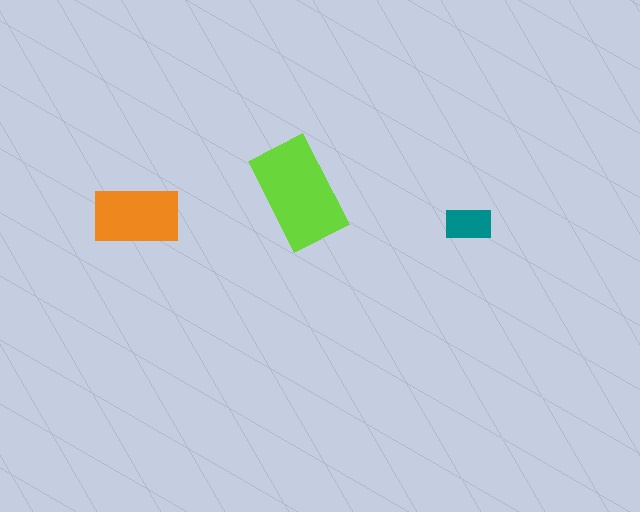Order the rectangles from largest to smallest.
the lime one, the orange one, the teal one.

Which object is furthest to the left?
The orange rectangle is leftmost.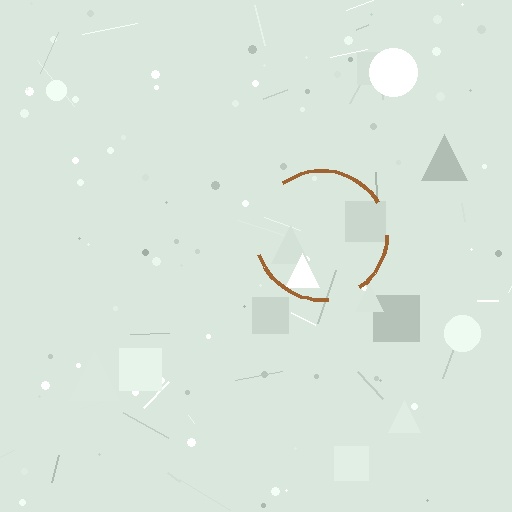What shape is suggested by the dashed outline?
The dashed outline suggests a circle.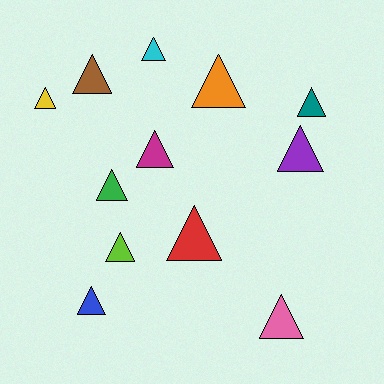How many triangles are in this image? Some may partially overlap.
There are 12 triangles.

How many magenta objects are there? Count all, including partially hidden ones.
There is 1 magenta object.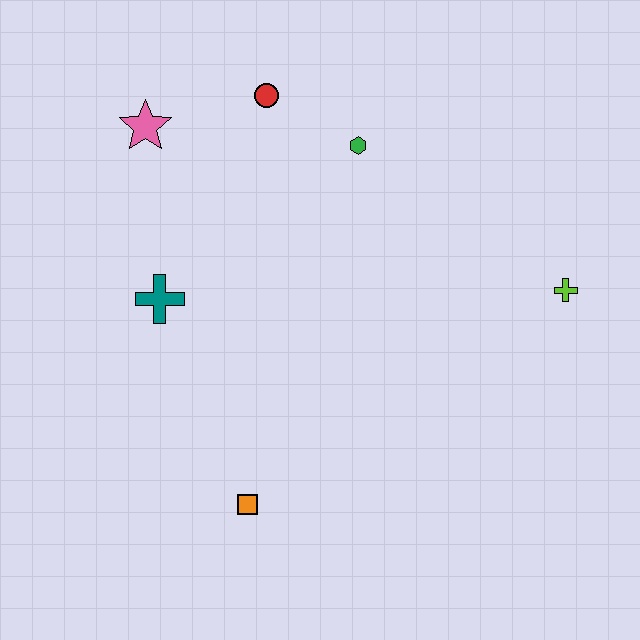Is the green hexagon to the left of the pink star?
No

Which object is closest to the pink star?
The red circle is closest to the pink star.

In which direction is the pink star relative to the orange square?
The pink star is above the orange square.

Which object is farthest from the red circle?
The orange square is farthest from the red circle.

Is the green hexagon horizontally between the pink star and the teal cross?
No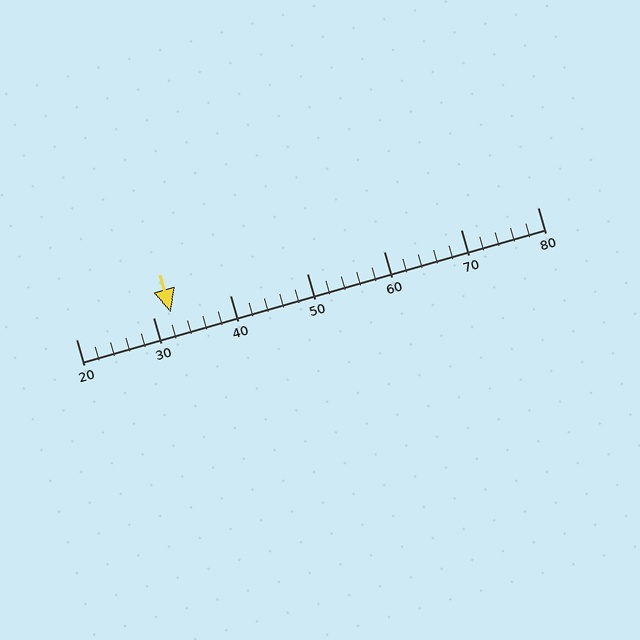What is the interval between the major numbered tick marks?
The major tick marks are spaced 10 units apart.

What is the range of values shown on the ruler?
The ruler shows values from 20 to 80.